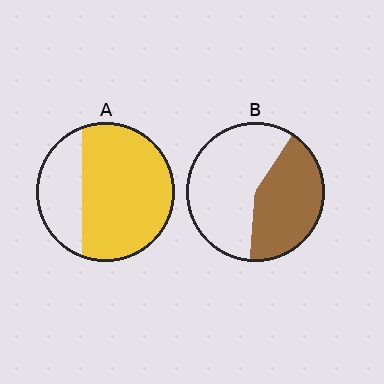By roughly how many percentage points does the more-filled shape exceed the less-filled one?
By roughly 30 percentage points (A over B).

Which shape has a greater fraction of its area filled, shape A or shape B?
Shape A.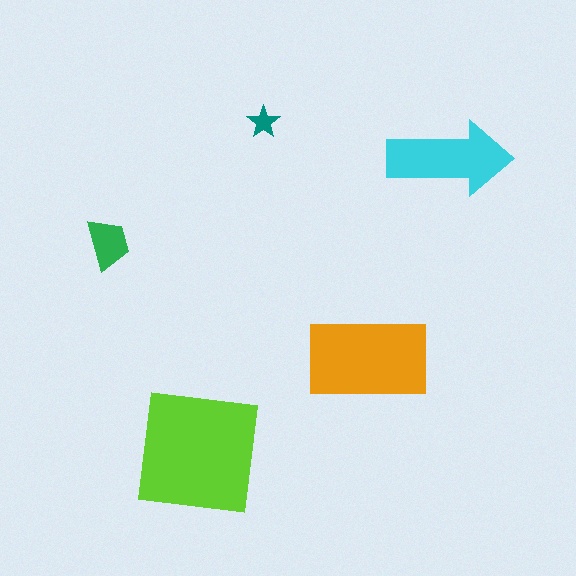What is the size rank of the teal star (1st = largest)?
5th.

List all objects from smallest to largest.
The teal star, the green trapezoid, the cyan arrow, the orange rectangle, the lime square.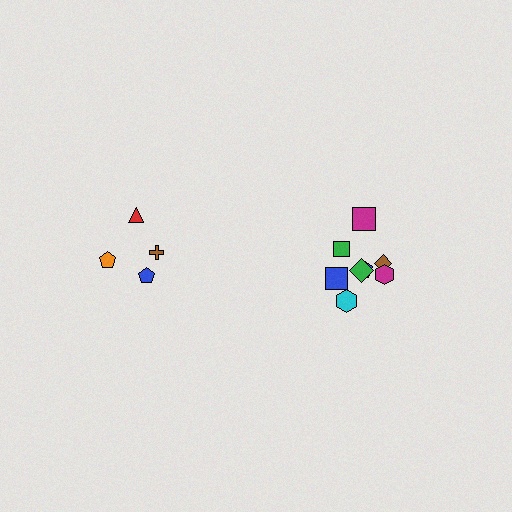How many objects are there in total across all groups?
There are 12 objects.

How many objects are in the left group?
There are 4 objects.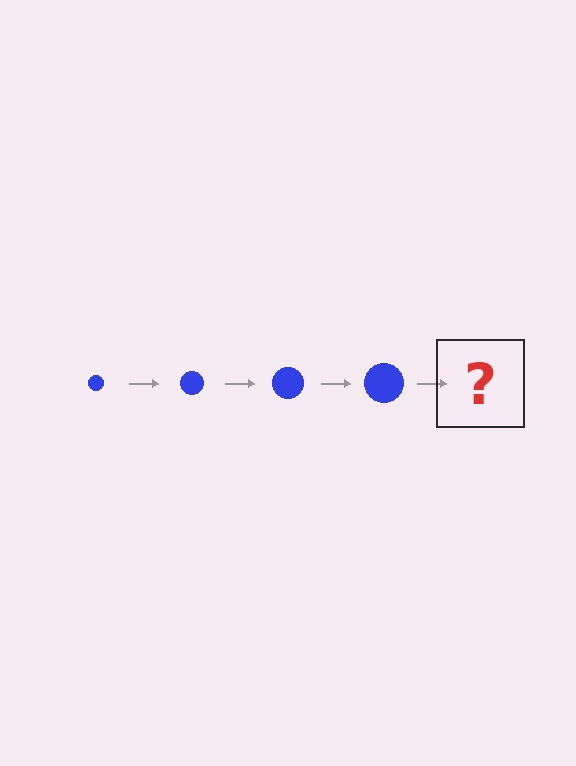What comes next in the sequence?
The next element should be a blue circle, larger than the previous one.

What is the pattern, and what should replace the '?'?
The pattern is that the circle gets progressively larger each step. The '?' should be a blue circle, larger than the previous one.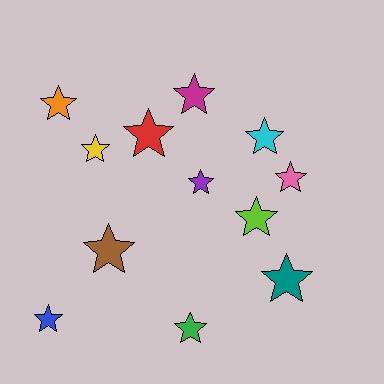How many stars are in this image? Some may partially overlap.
There are 12 stars.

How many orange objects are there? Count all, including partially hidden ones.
There is 1 orange object.